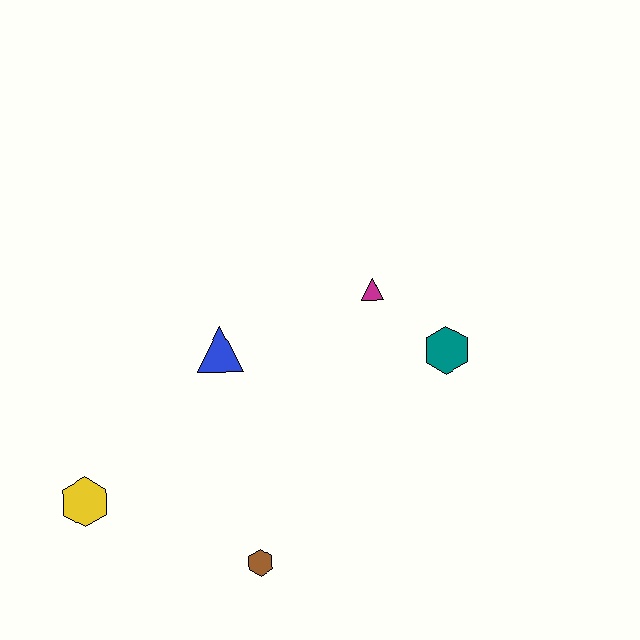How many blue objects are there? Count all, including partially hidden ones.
There is 1 blue object.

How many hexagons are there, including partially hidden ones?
There are 3 hexagons.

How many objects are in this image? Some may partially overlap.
There are 5 objects.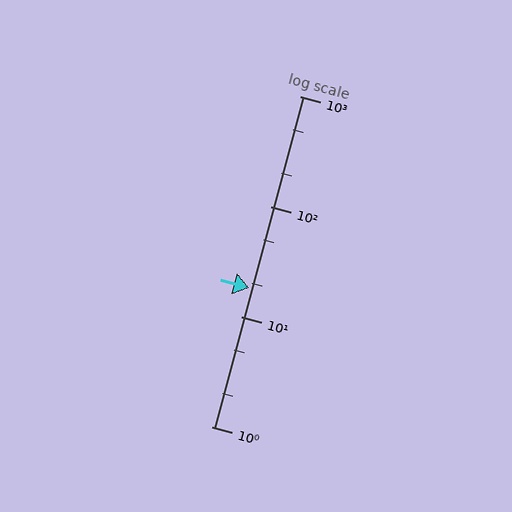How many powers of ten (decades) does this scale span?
The scale spans 3 decades, from 1 to 1000.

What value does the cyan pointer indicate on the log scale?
The pointer indicates approximately 18.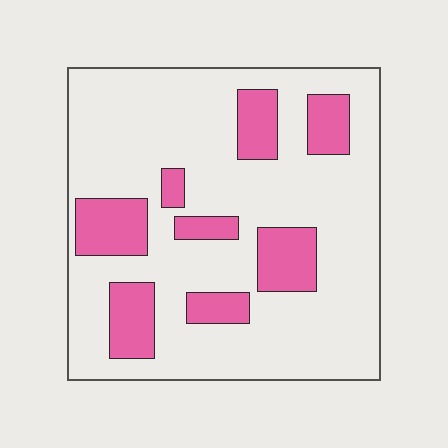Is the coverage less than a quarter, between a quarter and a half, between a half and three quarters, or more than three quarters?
Less than a quarter.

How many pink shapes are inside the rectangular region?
8.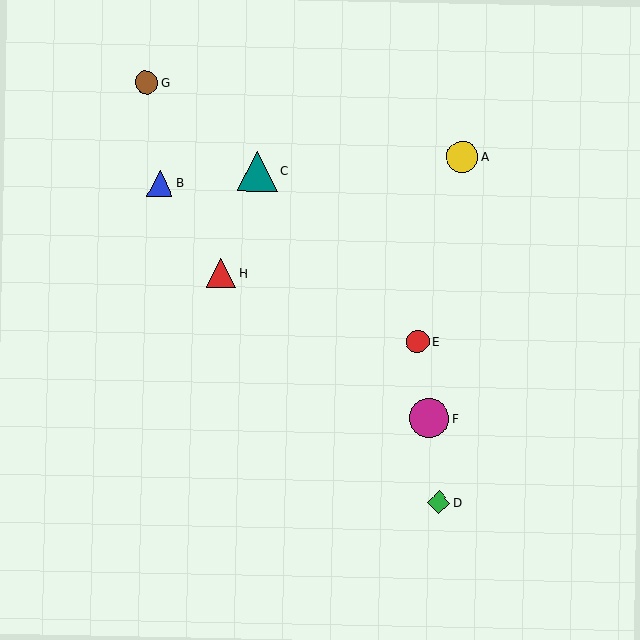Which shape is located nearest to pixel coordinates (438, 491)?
The green diamond (labeled D) at (439, 503) is nearest to that location.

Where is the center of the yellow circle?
The center of the yellow circle is at (462, 157).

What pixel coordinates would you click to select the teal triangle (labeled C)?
Click at (258, 171) to select the teal triangle C.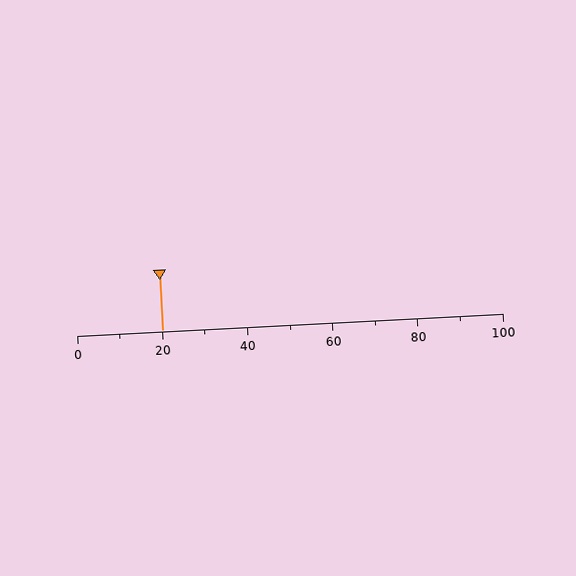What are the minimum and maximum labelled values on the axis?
The axis runs from 0 to 100.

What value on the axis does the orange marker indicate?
The marker indicates approximately 20.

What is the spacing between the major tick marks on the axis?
The major ticks are spaced 20 apart.